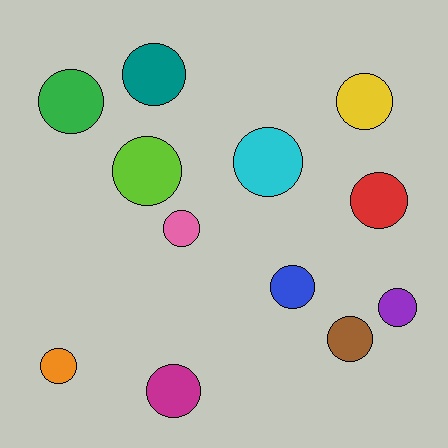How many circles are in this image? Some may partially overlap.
There are 12 circles.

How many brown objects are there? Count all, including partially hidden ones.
There is 1 brown object.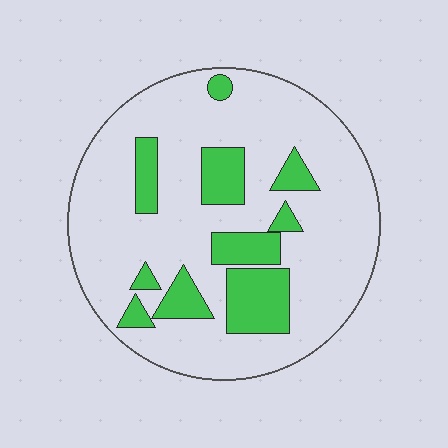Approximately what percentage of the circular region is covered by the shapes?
Approximately 20%.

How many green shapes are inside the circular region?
10.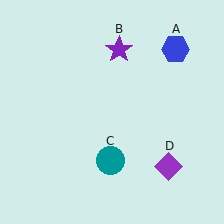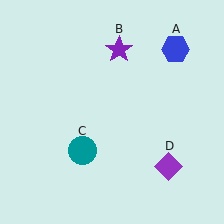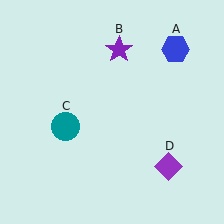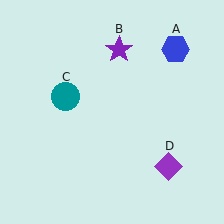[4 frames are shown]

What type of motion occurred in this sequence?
The teal circle (object C) rotated clockwise around the center of the scene.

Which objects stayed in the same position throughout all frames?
Blue hexagon (object A) and purple star (object B) and purple diamond (object D) remained stationary.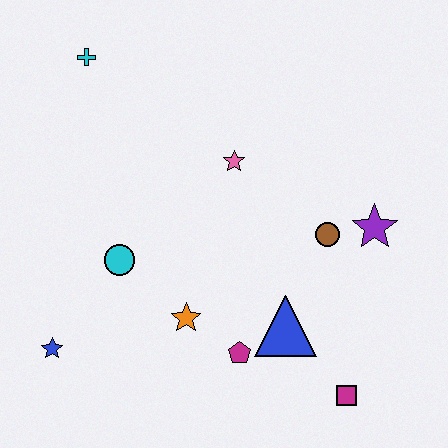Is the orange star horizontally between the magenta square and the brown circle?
No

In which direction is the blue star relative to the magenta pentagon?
The blue star is to the left of the magenta pentagon.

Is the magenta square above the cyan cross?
No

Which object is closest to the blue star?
The cyan circle is closest to the blue star.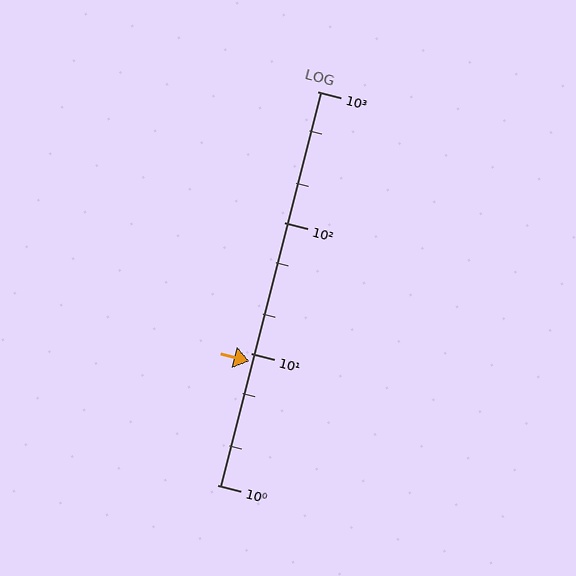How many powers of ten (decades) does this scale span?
The scale spans 3 decades, from 1 to 1000.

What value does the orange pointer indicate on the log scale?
The pointer indicates approximately 8.8.